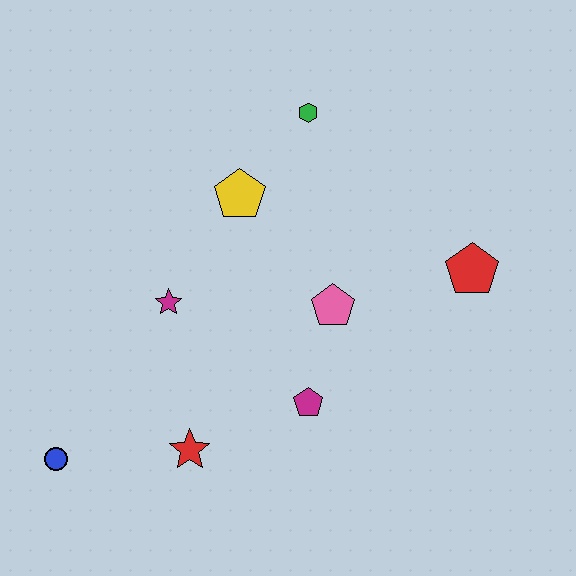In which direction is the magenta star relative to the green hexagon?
The magenta star is below the green hexagon.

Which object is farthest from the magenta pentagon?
The green hexagon is farthest from the magenta pentagon.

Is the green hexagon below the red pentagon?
No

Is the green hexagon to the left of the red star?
No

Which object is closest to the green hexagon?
The yellow pentagon is closest to the green hexagon.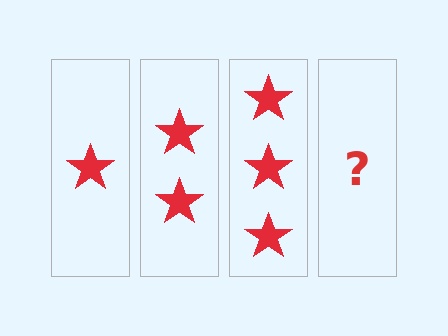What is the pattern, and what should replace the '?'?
The pattern is that each step adds one more star. The '?' should be 4 stars.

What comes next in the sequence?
The next element should be 4 stars.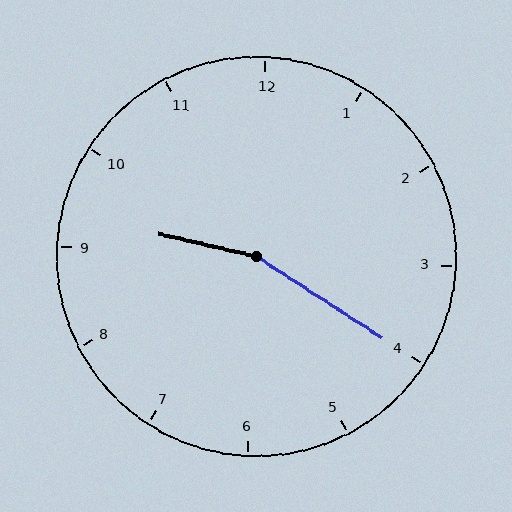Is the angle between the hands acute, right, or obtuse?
It is obtuse.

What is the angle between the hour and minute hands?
Approximately 160 degrees.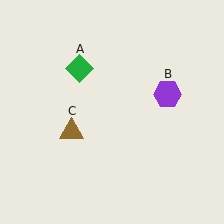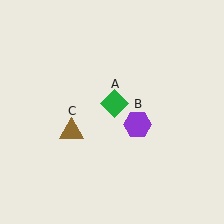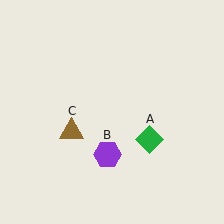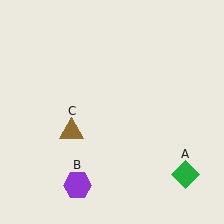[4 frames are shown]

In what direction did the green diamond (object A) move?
The green diamond (object A) moved down and to the right.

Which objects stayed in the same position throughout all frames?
Brown triangle (object C) remained stationary.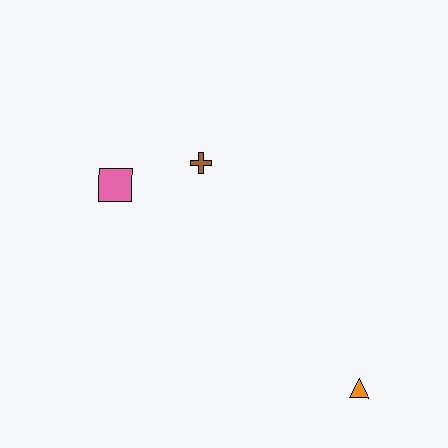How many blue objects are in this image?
There are no blue objects.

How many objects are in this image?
There are 3 objects.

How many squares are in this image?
There is 1 square.